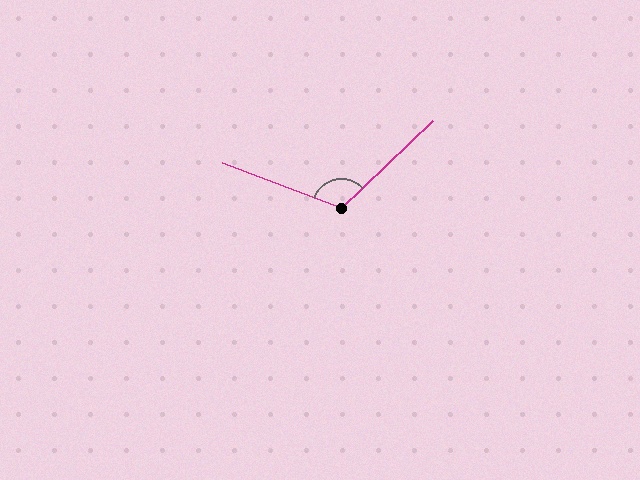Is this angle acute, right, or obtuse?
It is obtuse.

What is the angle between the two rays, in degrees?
Approximately 115 degrees.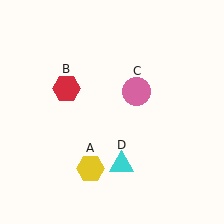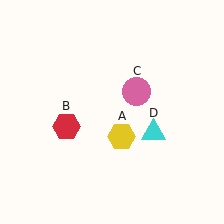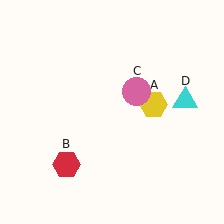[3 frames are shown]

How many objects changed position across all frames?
3 objects changed position: yellow hexagon (object A), red hexagon (object B), cyan triangle (object D).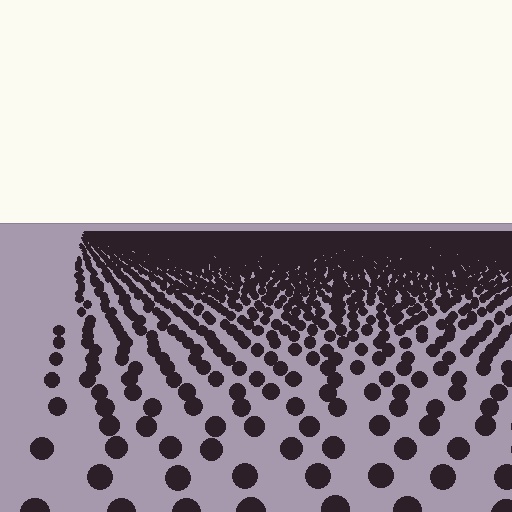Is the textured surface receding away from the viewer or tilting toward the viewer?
The surface is receding away from the viewer. Texture elements get smaller and denser toward the top.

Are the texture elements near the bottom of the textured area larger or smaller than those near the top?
Larger. Near the bottom, elements are closer to the viewer and appear at a bigger on-screen size.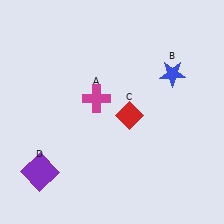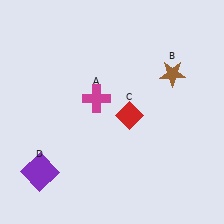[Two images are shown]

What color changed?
The star (B) changed from blue in Image 1 to brown in Image 2.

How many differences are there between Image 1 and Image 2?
There is 1 difference between the two images.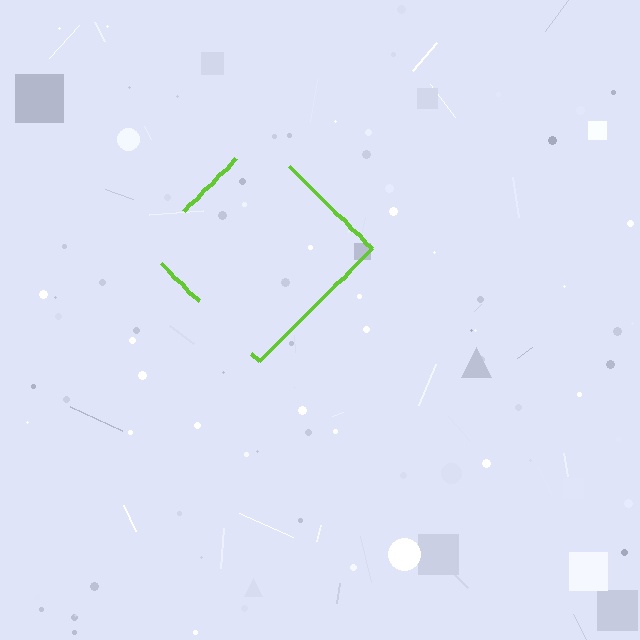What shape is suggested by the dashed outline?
The dashed outline suggests a diamond.